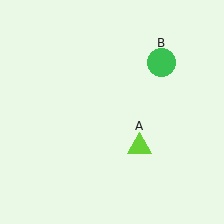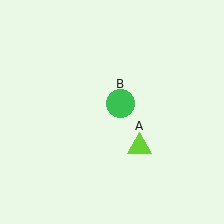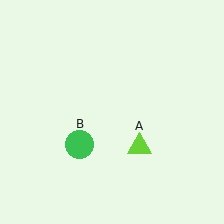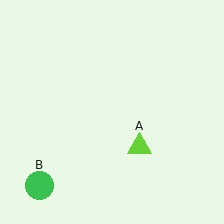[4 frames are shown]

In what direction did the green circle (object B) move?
The green circle (object B) moved down and to the left.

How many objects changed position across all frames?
1 object changed position: green circle (object B).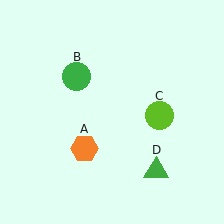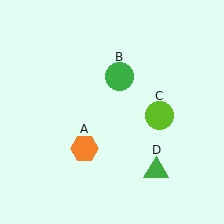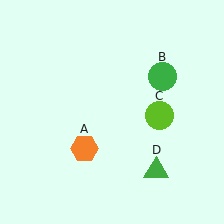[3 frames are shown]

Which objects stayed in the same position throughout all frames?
Orange hexagon (object A) and lime circle (object C) and green triangle (object D) remained stationary.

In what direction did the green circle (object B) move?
The green circle (object B) moved right.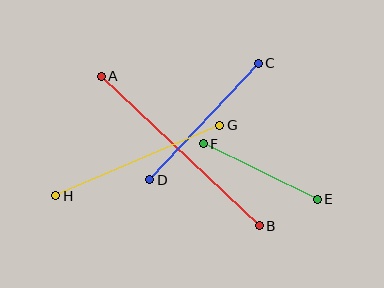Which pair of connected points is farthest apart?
Points A and B are farthest apart.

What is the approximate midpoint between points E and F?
The midpoint is at approximately (260, 171) pixels.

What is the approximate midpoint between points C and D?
The midpoint is at approximately (204, 122) pixels.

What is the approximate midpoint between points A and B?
The midpoint is at approximately (180, 151) pixels.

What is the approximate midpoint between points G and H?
The midpoint is at approximately (138, 161) pixels.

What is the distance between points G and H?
The distance is approximately 179 pixels.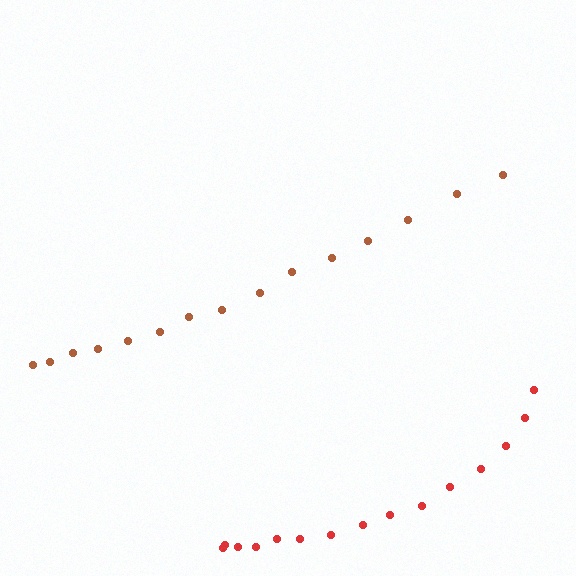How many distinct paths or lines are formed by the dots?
There are 2 distinct paths.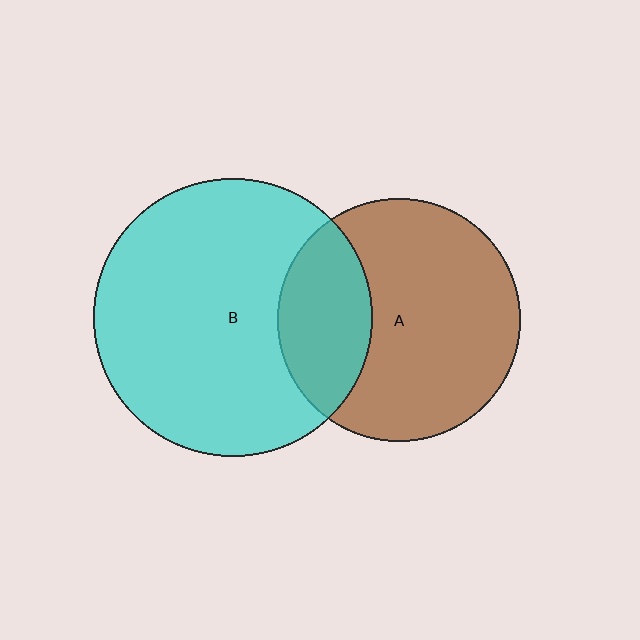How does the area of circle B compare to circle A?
Approximately 1.3 times.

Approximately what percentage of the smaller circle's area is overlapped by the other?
Approximately 30%.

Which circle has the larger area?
Circle B (cyan).